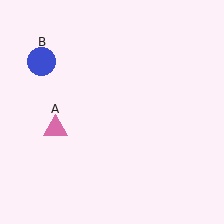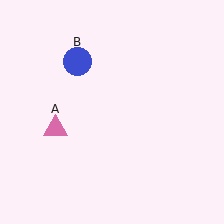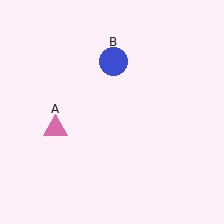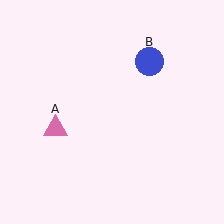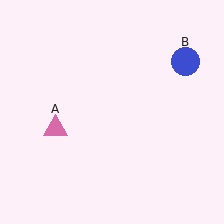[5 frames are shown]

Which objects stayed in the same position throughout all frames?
Pink triangle (object A) remained stationary.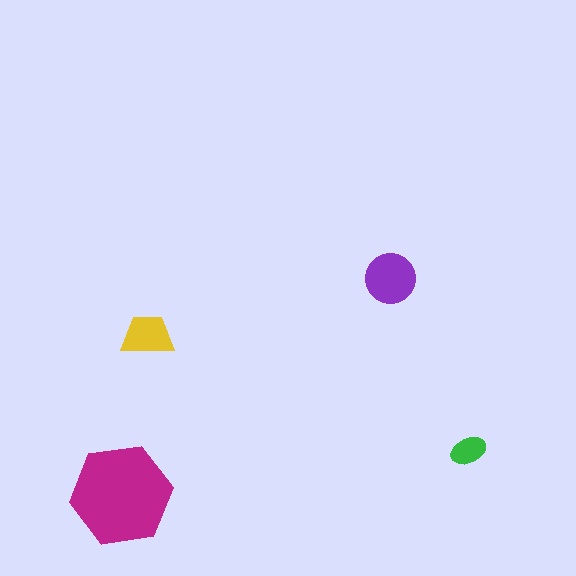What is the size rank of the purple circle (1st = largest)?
2nd.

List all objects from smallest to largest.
The green ellipse, the yellow trapezoid, the purple circle, the magenta hexagon.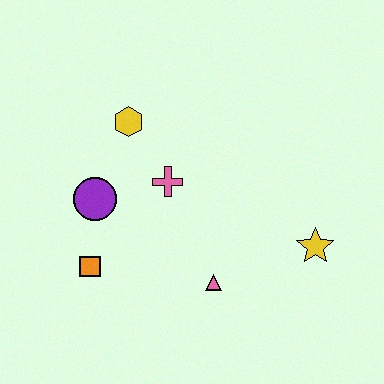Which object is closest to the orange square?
The purple circle is closest to the orange square.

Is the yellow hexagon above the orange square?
Yes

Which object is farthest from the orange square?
The yellow star is farthest from the orange square.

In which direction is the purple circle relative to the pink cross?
The purple circle is to the left of the pink cross.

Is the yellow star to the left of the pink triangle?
No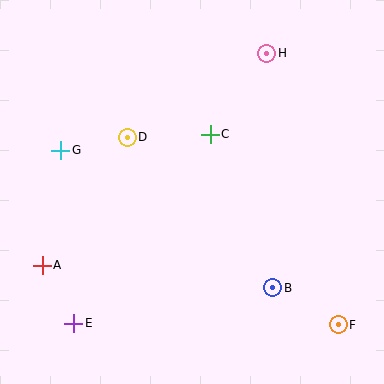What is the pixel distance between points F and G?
The distance between F and G is 328 pixels.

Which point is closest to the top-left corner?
Point G is closest to the top-left corner.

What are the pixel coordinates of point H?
Point H is at (267, 53).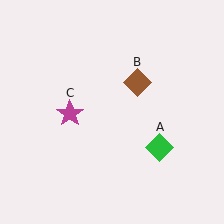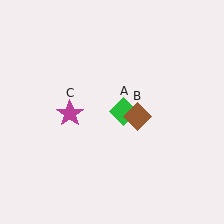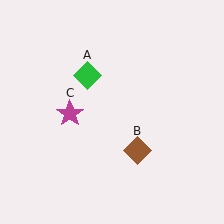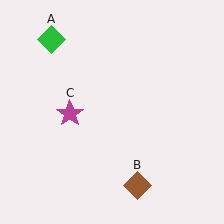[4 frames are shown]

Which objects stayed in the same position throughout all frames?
Magenta star (object C) remained stationary.